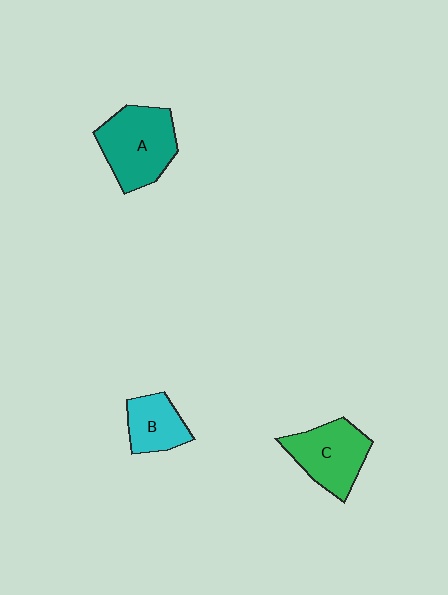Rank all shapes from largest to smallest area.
From largest to smallest: A (teal), C (green), B (cyan).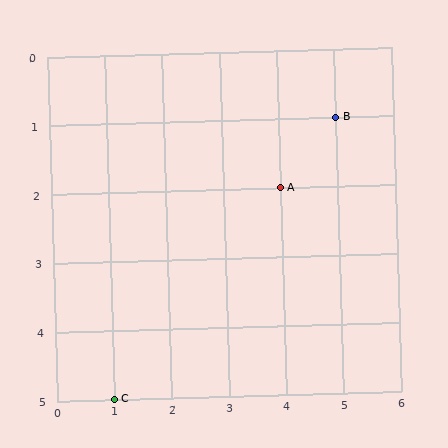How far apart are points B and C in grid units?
Points B and C are 4 columns and 4 rows apart (about 5.7 grid units diagonally).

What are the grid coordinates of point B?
Point B is at grid coordinates (5, 1).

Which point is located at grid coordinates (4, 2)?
Point A is at (4, 2).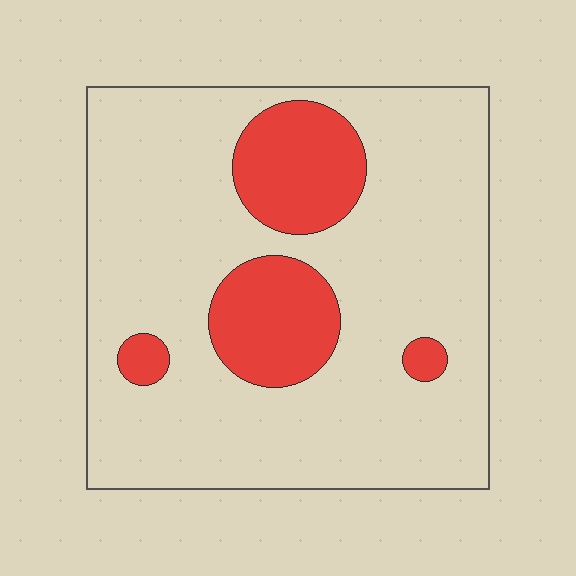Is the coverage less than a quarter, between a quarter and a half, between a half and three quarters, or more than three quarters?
Less than a quarter.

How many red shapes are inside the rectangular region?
4.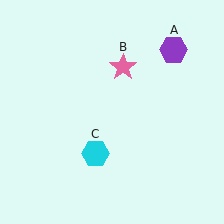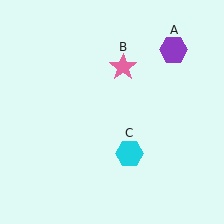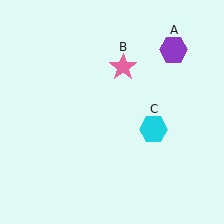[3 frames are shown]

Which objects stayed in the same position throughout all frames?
Purple hexagon (object A) and pink star (object B) remained stationary.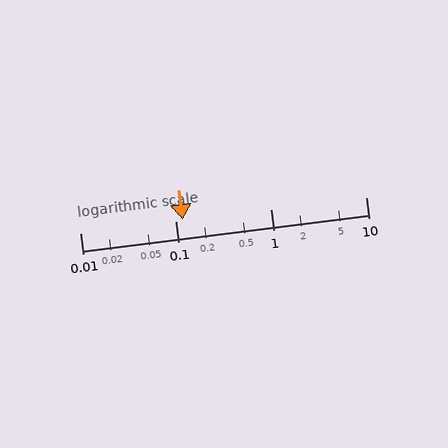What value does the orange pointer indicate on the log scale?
The pointer indicates approximately 0.12.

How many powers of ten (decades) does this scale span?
The scale spans 3 decades, from 0.01 to 10.